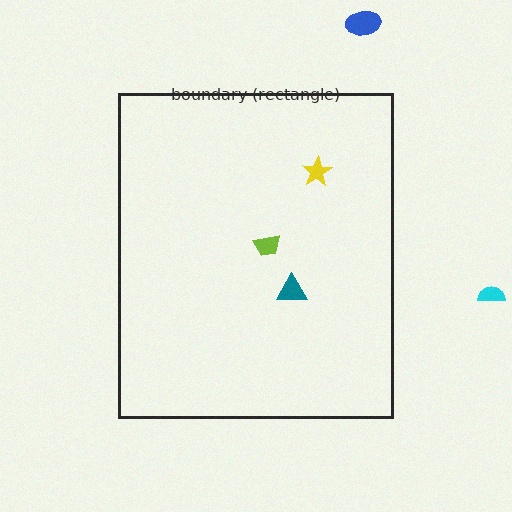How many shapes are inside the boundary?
3 inside, 2 outside.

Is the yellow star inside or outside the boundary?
Inside.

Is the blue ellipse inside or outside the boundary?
Outside.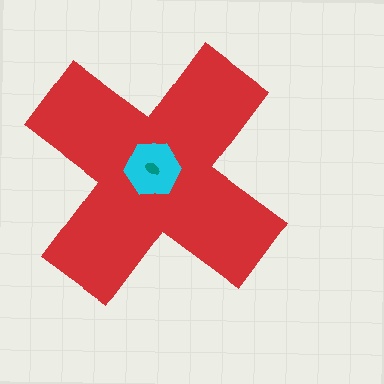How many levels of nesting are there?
3.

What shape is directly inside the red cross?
The cyan hexagon.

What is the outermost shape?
The red cross.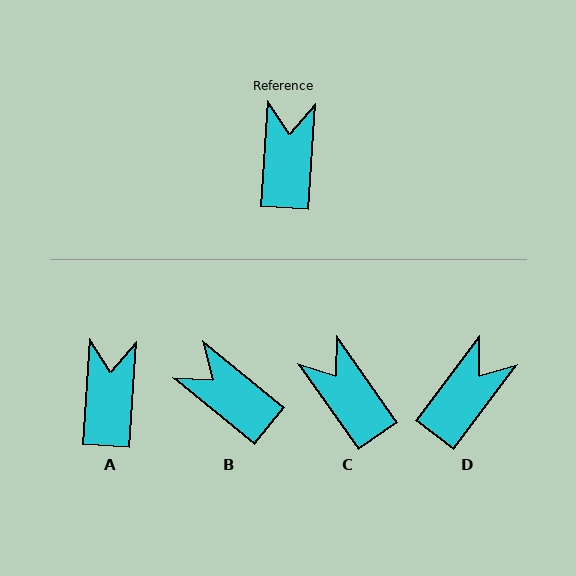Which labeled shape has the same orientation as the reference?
A.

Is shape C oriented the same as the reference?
No, it is off by about 39 degrees.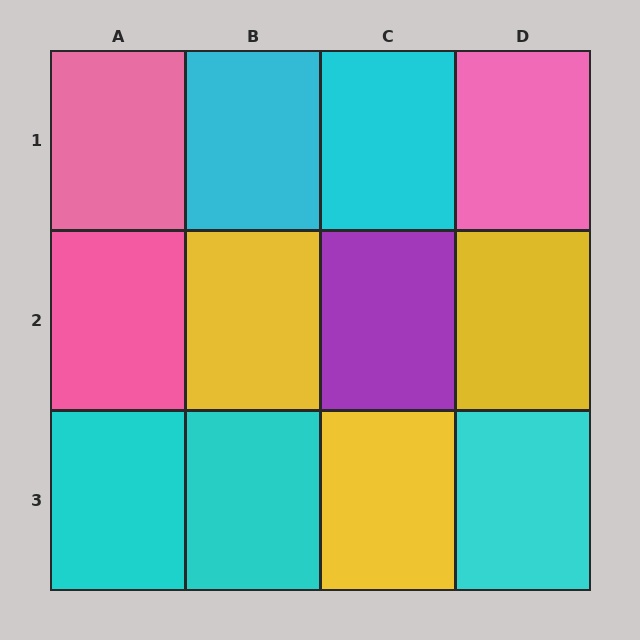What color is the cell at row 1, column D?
Pink.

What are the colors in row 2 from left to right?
Pink, yellow, purple, yellow.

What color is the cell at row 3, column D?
Cyan.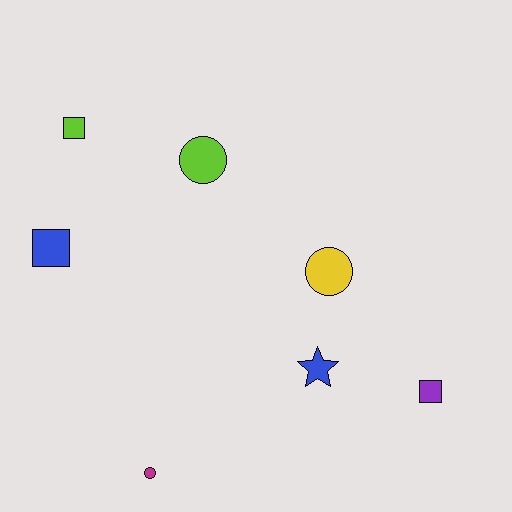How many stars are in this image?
There is 1 star.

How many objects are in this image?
There are 7 objects.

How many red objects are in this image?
There are no red objects.